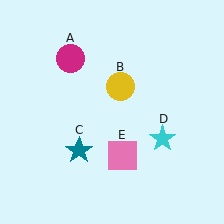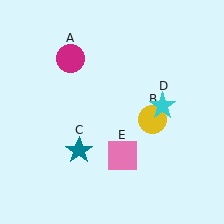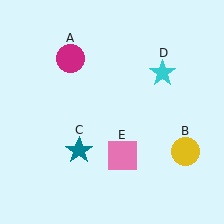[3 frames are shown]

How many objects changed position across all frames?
2 objects changed position: yellow circle (object B), cyan star (object D).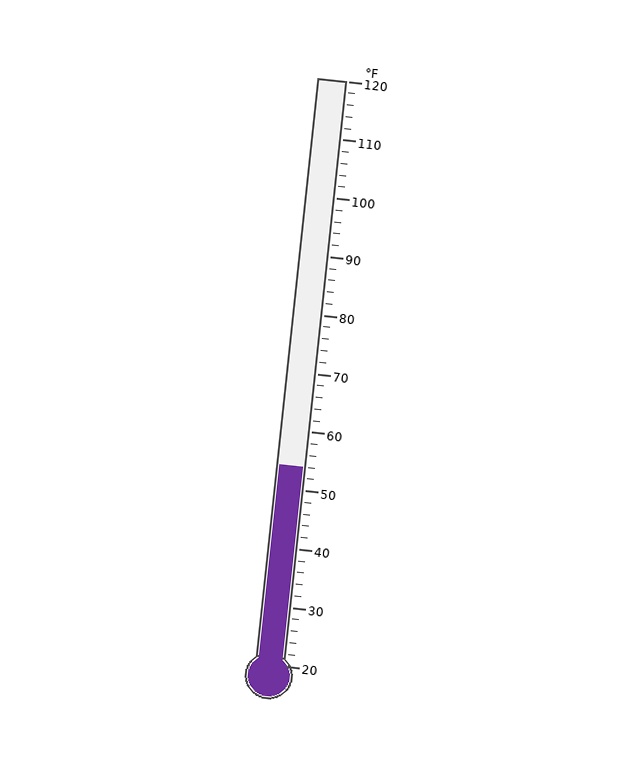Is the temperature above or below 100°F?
The temperature is below 100°F.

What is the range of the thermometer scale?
The thermometer scale ranges from 20°F to 120°F.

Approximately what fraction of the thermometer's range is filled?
The thermometer is filled to approximately 35% of its range.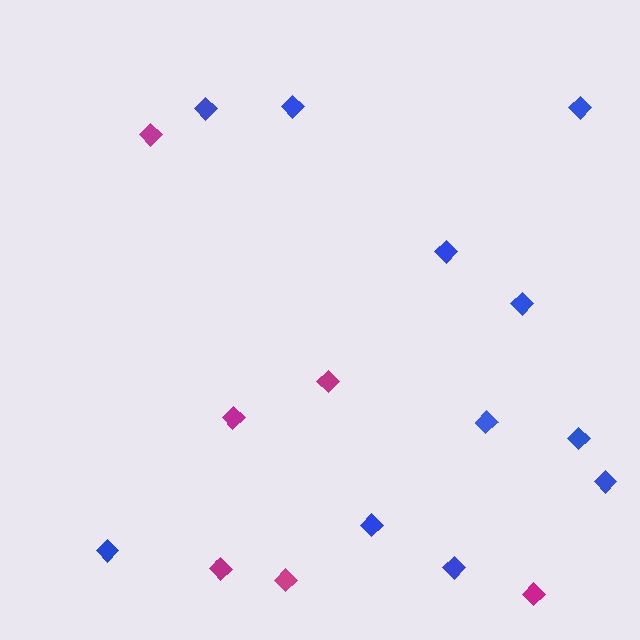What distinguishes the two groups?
There are 2 groups: one group of magenta diamonds (6) and one group of blue diamonds (11).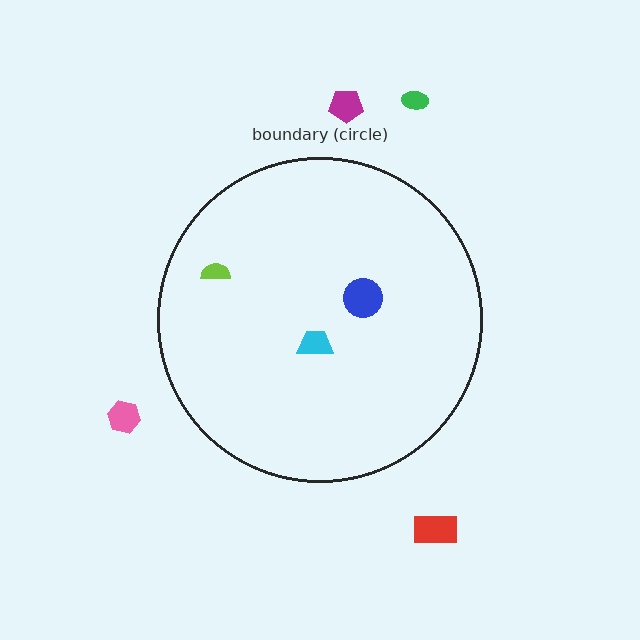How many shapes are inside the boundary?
3 inside, 4 outside.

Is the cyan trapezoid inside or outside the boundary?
Inside.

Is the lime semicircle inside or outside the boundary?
Inside.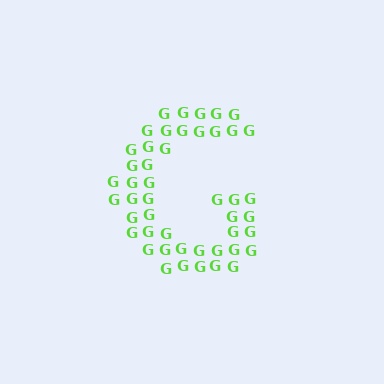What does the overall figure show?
The overall figure shows the letter G.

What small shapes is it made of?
It is made of small letter G's.